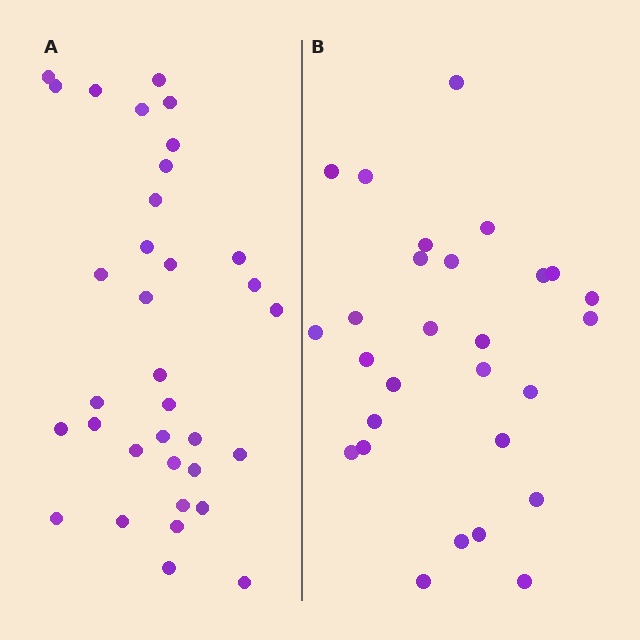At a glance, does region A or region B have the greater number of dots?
Region A (the left region) has more dots.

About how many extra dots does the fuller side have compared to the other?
Region A has about 6 more dots than region B.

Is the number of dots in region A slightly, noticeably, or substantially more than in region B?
Region A has only slightly more — the two regions are fairly close. The ratio is roughly 1.2 to 1.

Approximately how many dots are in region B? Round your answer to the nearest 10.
About 30 dots. (The exact count is 28, which rounds to 30.)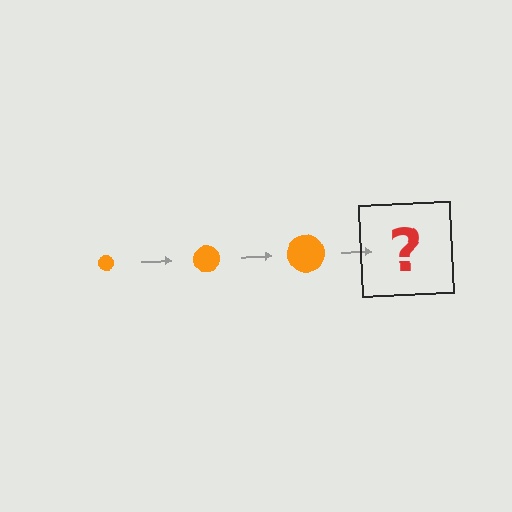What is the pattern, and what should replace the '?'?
The pattern is that the circle gets progressively larger each step. The '?' should be an orange circle, larger than the previous one.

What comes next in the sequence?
The next element should be an orange circle, larger than the previous one.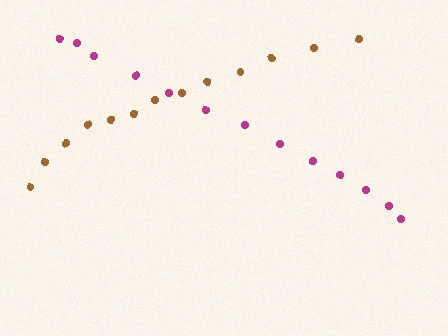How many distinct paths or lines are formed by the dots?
There are 2 distinct paths.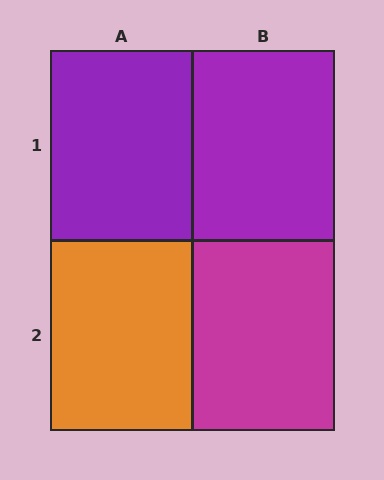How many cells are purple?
2 cells are purple.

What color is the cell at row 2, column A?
Orange.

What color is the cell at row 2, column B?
Magenta.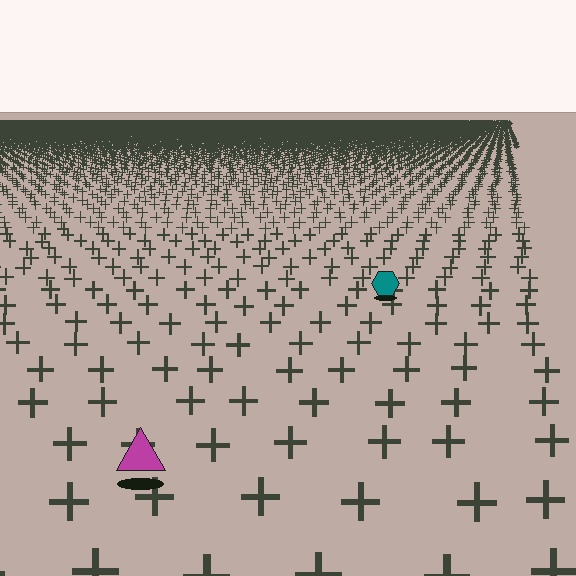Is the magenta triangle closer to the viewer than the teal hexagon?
Yes. The magenta triangle is closer — you can tell from the texture gradient: the ground texture is coarser near it.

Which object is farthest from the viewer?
The teal hexagon is farthest from the viewer. It appears smaller and the ground texture around it is denser.